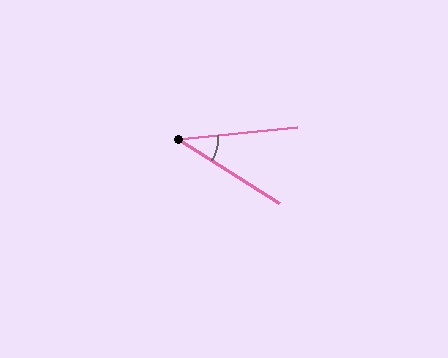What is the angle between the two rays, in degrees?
Approximately 38 degrees.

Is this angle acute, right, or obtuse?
It is acute.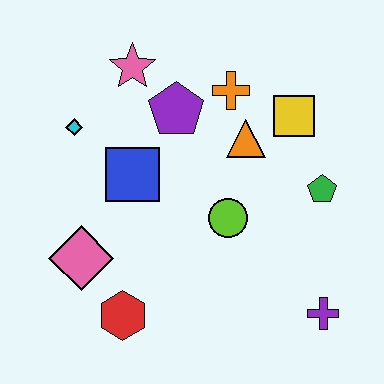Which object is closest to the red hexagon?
The pink diamond is closest to the red hexagon.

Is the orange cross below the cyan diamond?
No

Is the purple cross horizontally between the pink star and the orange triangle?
No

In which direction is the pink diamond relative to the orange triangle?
The pink diamond is to the left of the orange triangle.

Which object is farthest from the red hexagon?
The yellow square is farthest from the red hexagon.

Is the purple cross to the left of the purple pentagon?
No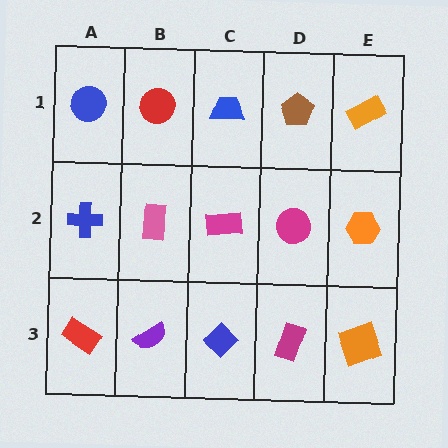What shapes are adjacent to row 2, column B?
A red circle (row 1, column B), a purple semicircle (row 3, column B), a blue cross (row 2, column A), a magenta rectangle (row 2, column C).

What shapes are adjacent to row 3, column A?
A blue cross (row 2, column A), a purple semicircle (row 3, column B).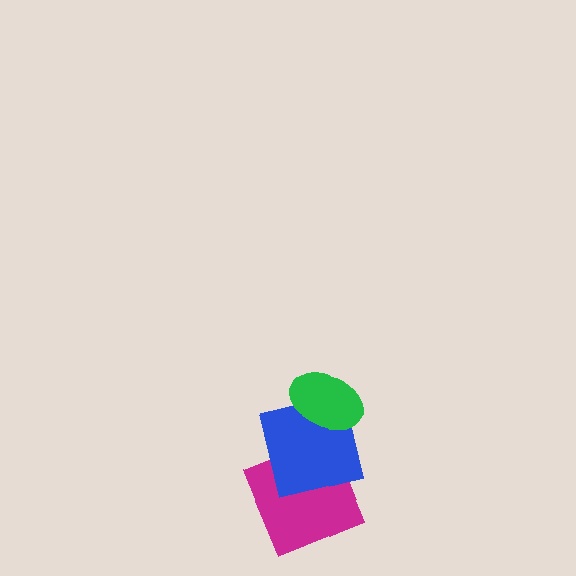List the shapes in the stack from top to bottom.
From top to bottom: the green ellipse, the blue square, the magenta square.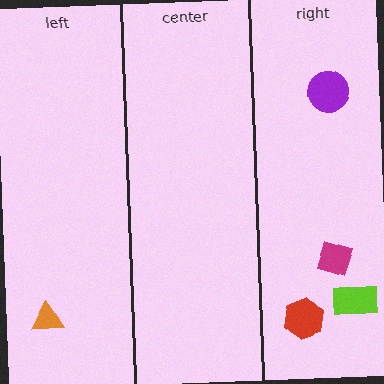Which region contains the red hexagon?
The right region.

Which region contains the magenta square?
The right region.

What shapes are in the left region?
The orange triangle.